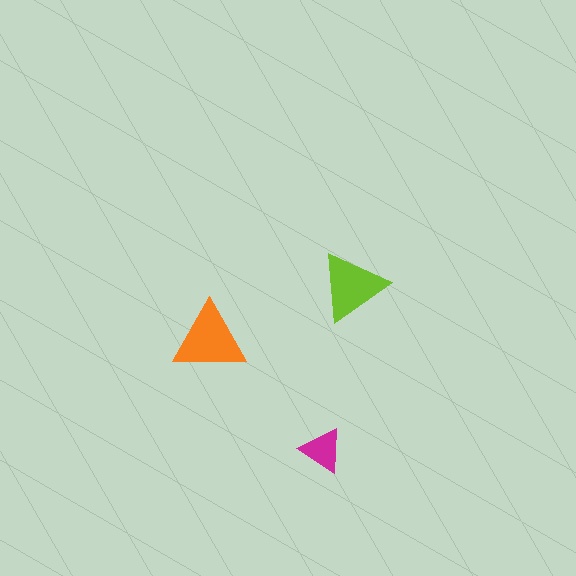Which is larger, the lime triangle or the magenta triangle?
The lime one.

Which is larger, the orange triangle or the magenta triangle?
The orange one.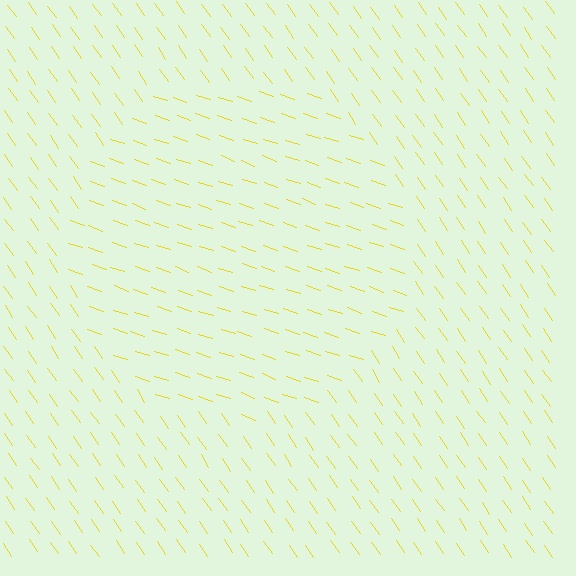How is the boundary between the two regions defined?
The boundary is defined purely by a change in line orientation (approximately 37 degrees difference). All lines are the same color and thickness.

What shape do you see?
I see a circle.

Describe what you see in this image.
The image is filled with small yellow line segments. A circle region in the image has lines oriented differently from the surrounding lines, creating a visible texture boundary.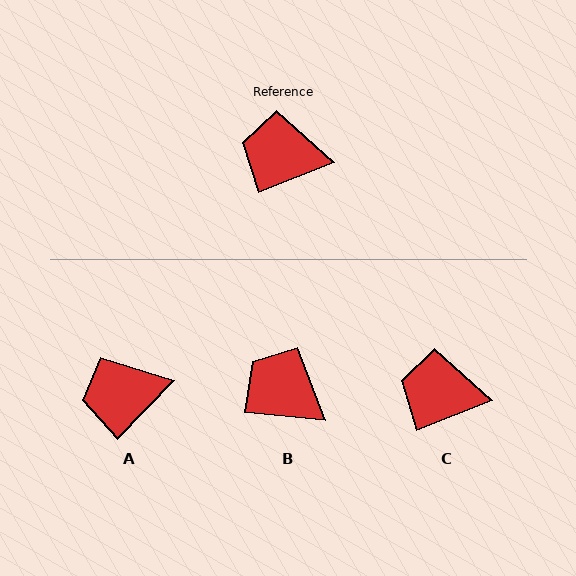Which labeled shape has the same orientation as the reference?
C.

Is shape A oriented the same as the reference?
No, it is off by about 24 degrees.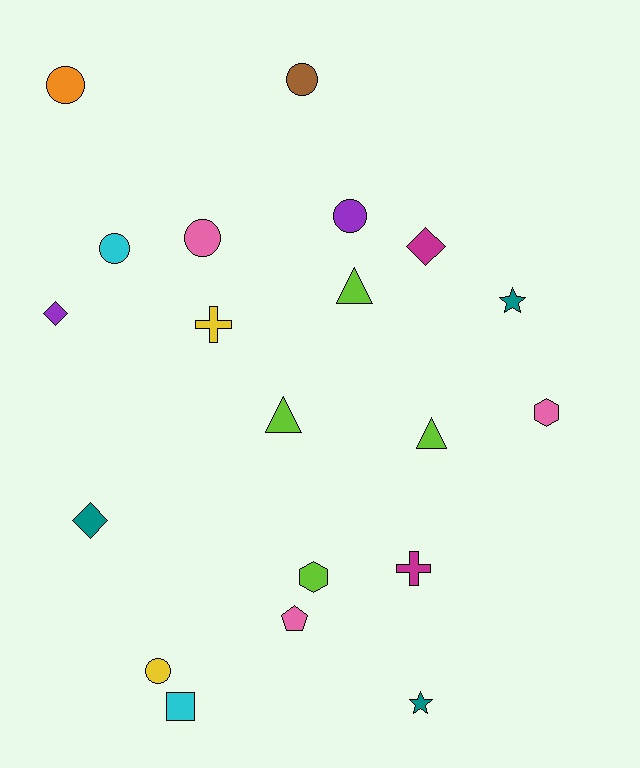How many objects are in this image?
There are 20 objects.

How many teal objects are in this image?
There are 3 teal objects.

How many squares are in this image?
There is 1 square.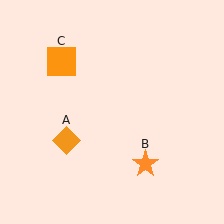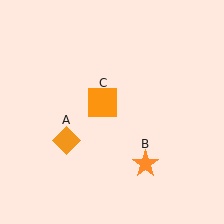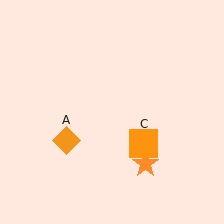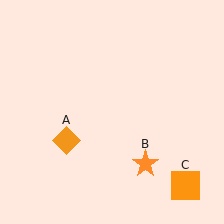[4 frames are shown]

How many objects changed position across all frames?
1 object changed position: orange square (object C).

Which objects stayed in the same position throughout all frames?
Orange diamond (object A) and orange star (object B) remained stationary.